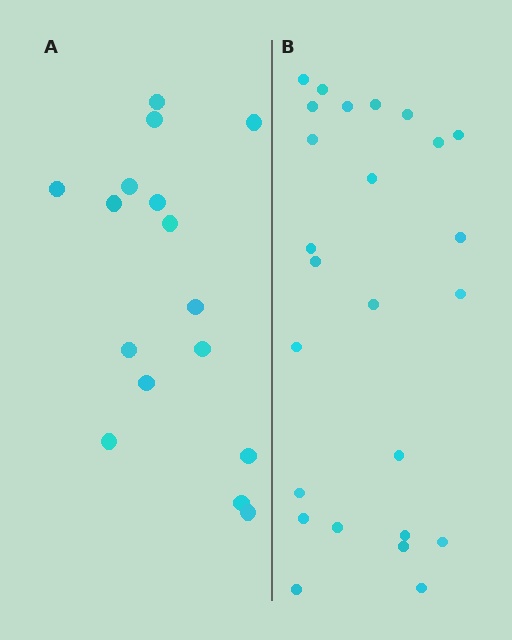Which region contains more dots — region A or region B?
Region B (the right region) has more dots.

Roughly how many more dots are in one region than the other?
Region B has roughly 8 or so more dots than region A.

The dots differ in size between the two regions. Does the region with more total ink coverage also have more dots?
No. Region A has more total ink coverage because its dots are larger, but region B actually contains more individual dots. Total area can be misleading — the number of items is what matters here.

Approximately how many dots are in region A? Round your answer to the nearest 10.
About 20 dots. (The exact count is 16, which rounds to 20.)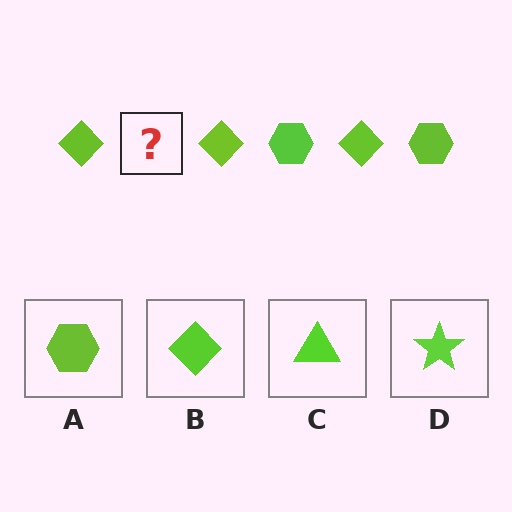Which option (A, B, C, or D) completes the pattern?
A.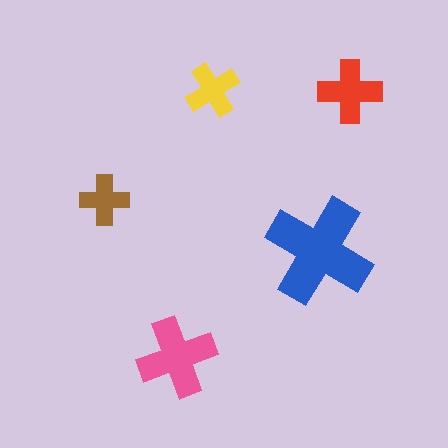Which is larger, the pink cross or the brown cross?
The pink one.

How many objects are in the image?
There are 5 objects in the image.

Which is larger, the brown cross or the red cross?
The red one.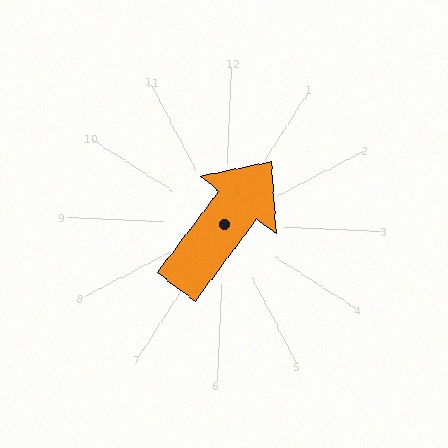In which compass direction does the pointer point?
Northeast.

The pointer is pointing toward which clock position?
Roughly 1 o'clock.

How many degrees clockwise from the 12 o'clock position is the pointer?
Approximately 35 degrees.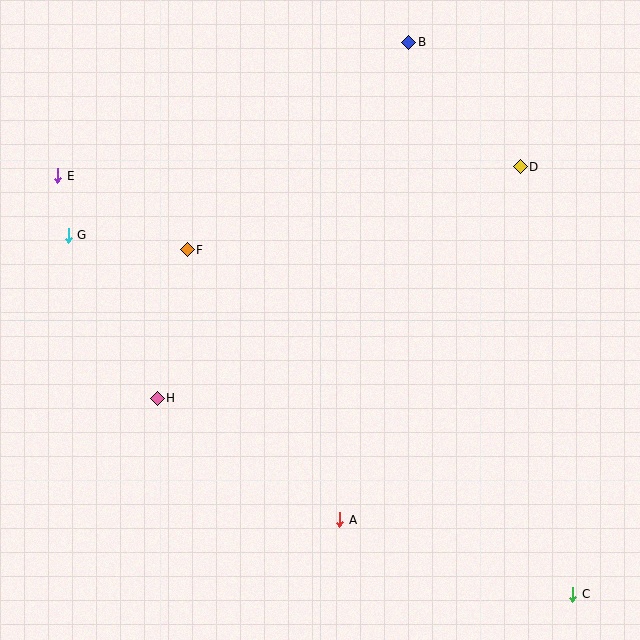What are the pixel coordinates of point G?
Point G is at (68, 235).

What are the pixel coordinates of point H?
Point H is at (157, 398).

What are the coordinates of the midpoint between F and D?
The midpoint between F and D is at (354, 208).